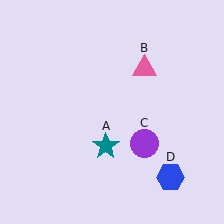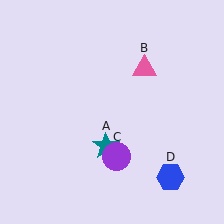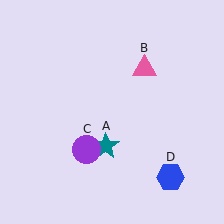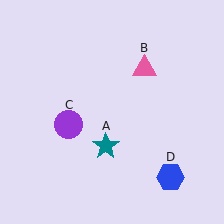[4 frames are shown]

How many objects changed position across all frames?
1 object changed position: purple circle (object C).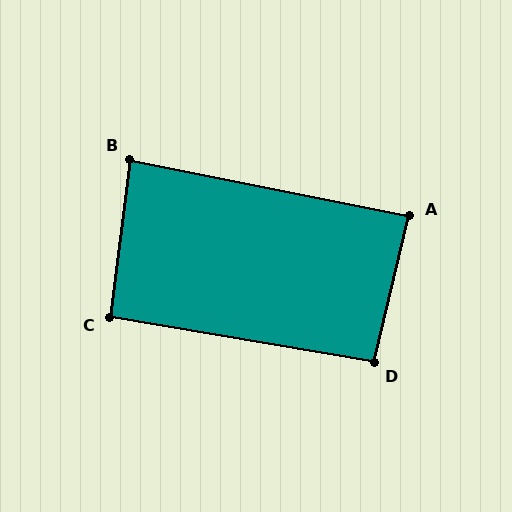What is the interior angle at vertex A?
Approximately 88 degrees (approximately right).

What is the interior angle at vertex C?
Approximately 92 degrees (approximately right).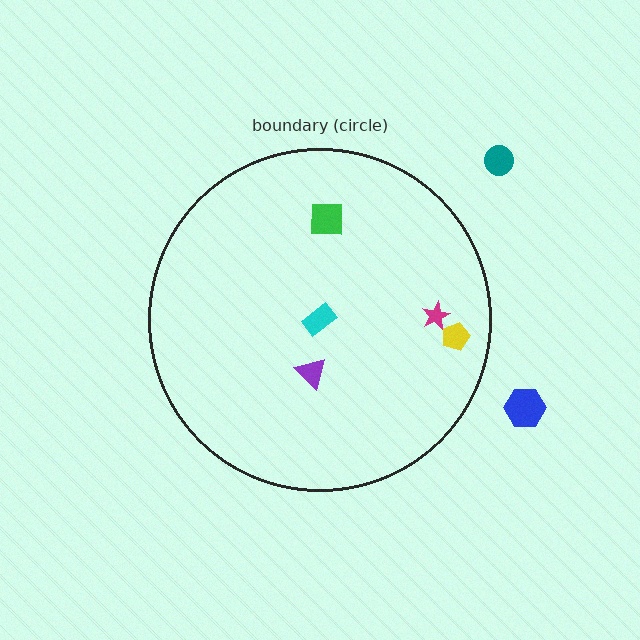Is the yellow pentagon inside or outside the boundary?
Inside.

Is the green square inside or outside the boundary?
Inside.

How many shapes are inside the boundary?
5 inside, 2 outside.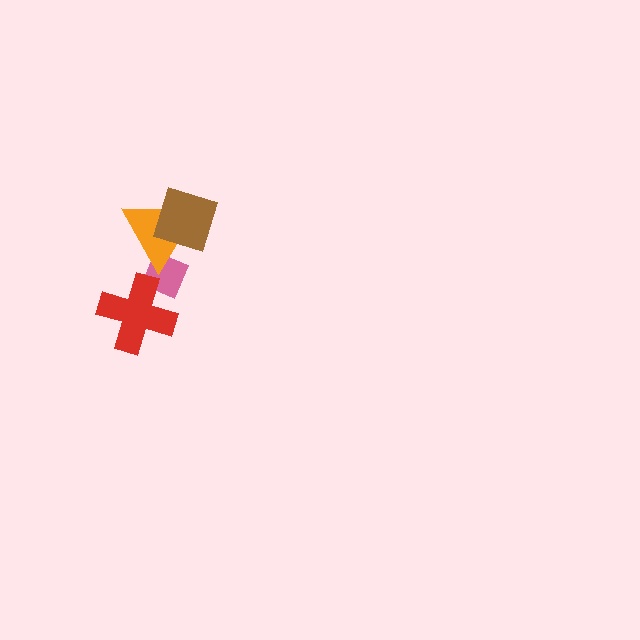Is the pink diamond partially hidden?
Yes, it is partially covered by another shape.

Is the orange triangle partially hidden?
Yes, it is partially covered by another shape.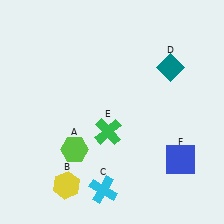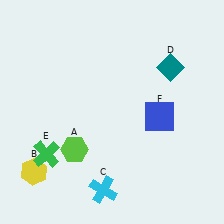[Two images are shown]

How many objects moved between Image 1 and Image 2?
3 objects moved between the two images.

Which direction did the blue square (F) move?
The blue square (F) moved up.